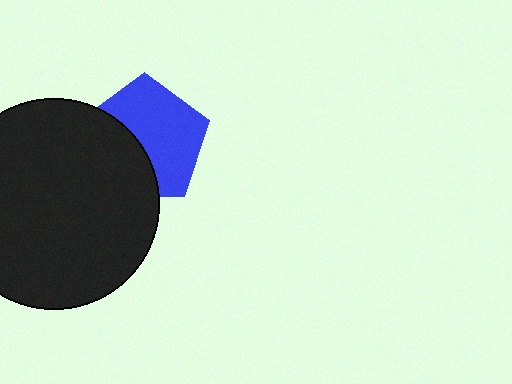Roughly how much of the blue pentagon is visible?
About half of it is visible (roughly 60%).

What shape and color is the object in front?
The object in front is a black circle.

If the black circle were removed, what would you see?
You would see the complete blue pentagon.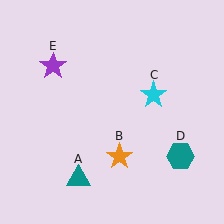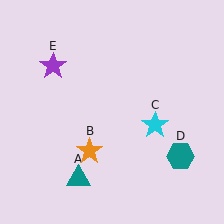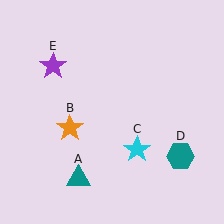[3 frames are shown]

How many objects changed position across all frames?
2 objects changed position: orange star (object B), cyan star (object C).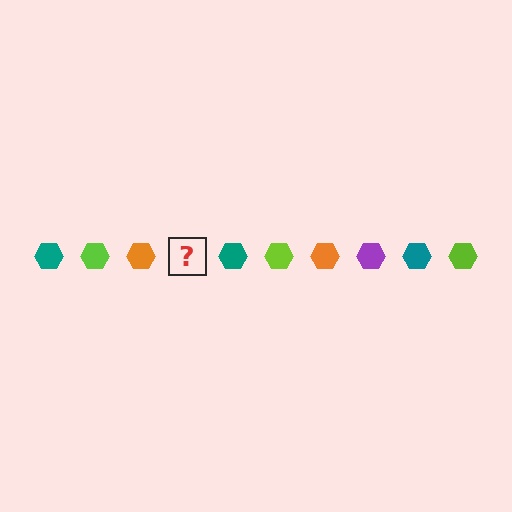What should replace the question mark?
The question mark should be replaced with a purple hexagon.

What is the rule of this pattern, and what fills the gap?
The rule is that the pattern cycles through teal, lime, orange, purple hexagons. The gap should be filled with a purple hexagon.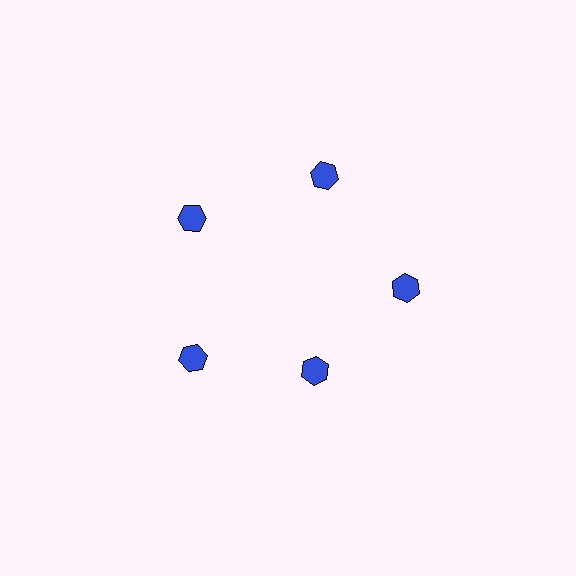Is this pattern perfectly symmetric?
No. The 5 blue hexagons are arranged in a ring, but one element near the 5 o'clock position is pulled inward toward the center, breaking the 5-fold rotational symmetry.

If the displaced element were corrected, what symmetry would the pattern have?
It would have 5-fold rotational symmetry — the pattern would map onto itself every 72 degrees.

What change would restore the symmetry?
The symmetry would be restored by moving it outward, back onto the ring so that all 5 hexagons sit at equal angles and equal distance from the center.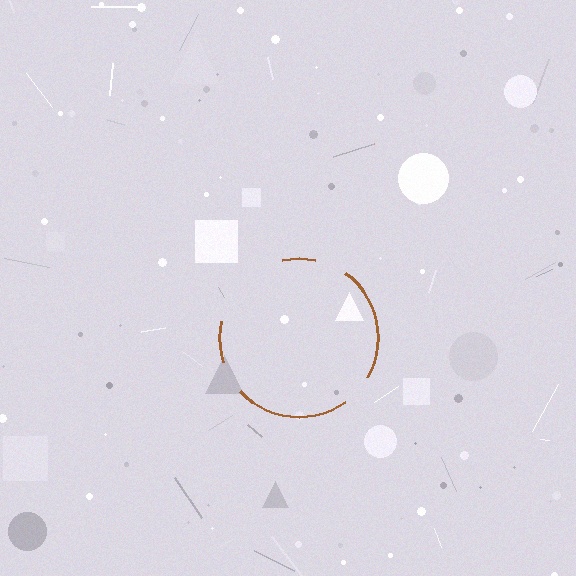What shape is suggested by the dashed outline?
The dashed outline suggests a circle.